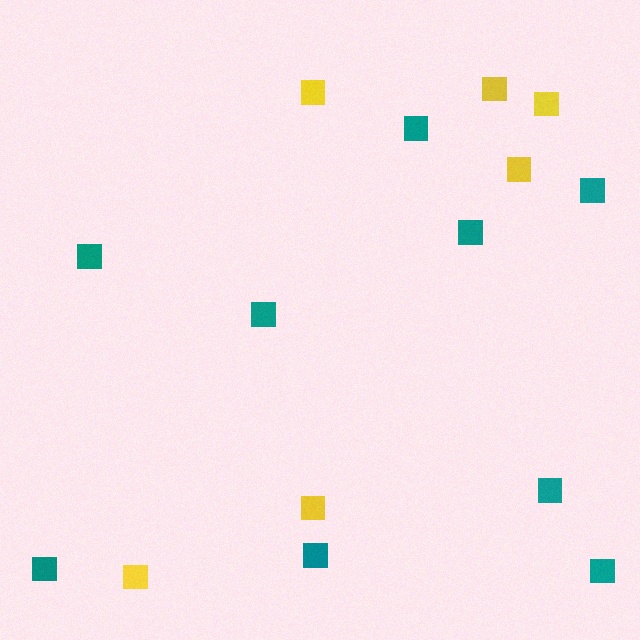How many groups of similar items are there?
There are 2 groups: one group of teal squares (9) and one group of yellow squares (6).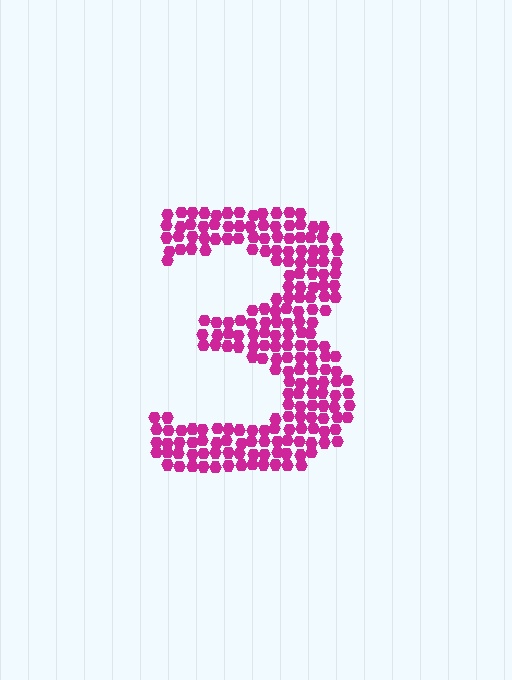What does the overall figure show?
The overall figure shows the digit 3.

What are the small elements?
The small elements are hexagons.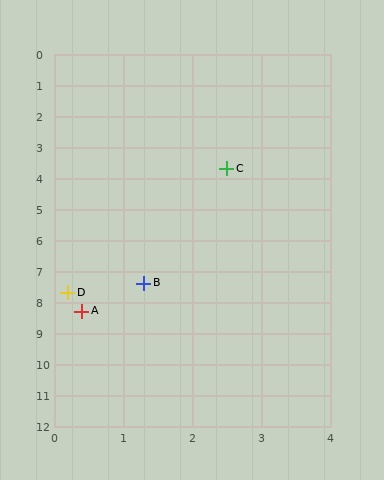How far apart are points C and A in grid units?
Points C and A are about 5.1 grid units apart.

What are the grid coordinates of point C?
Point C is at approximately (2.5, 3.7).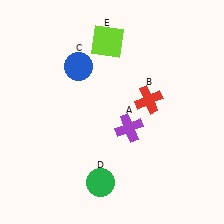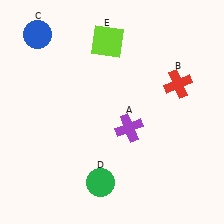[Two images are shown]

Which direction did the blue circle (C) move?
The blue circle (C) moved left.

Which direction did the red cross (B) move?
The red cross (B) moved right.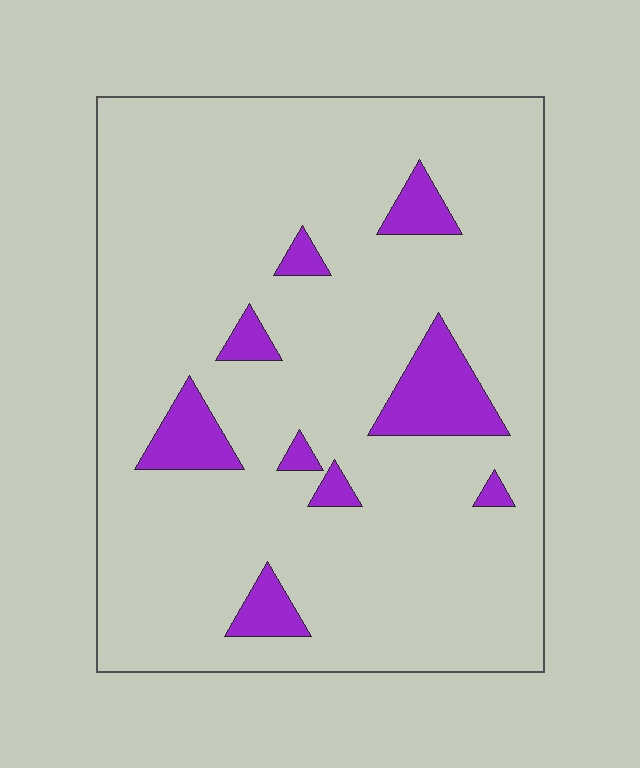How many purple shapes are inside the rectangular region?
9.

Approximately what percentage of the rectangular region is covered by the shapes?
Approximately 10%.